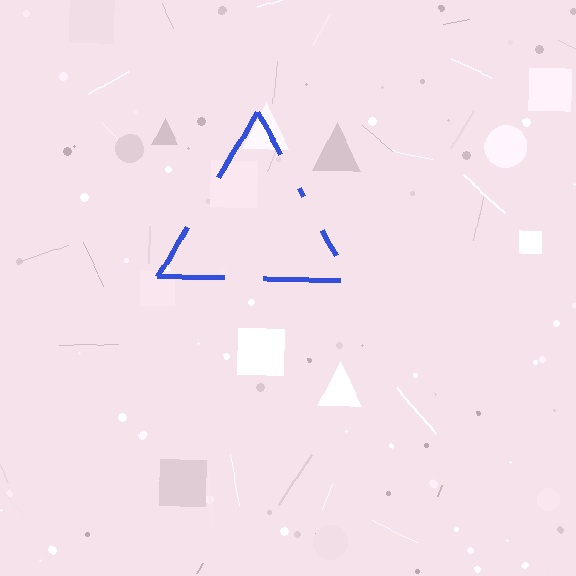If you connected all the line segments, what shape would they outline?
They would outline a triangle.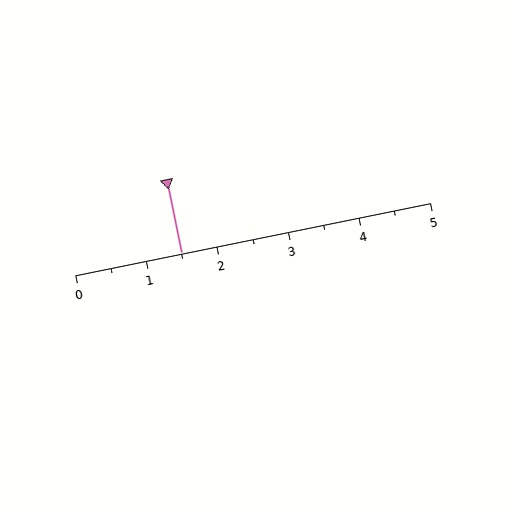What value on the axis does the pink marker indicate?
The marker indicates approximately 1.5.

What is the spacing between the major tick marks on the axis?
The major ticks are spaced 1 apart.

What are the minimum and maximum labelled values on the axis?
The axis runs from 0 to 5.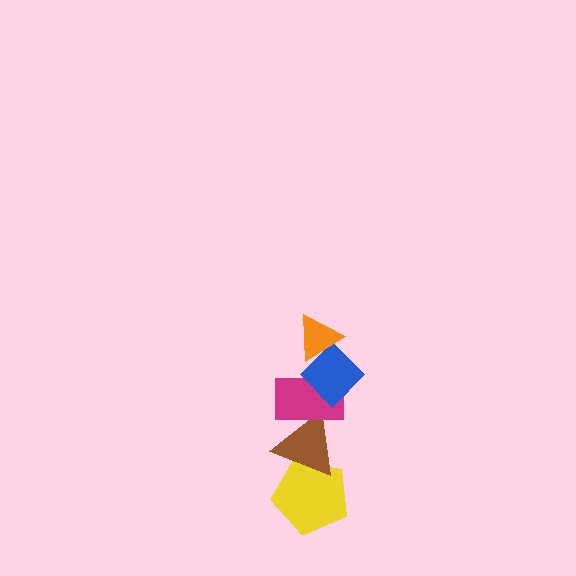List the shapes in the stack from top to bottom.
From top to bottom: the orange triangle, the blue diamond, the magenta rectangle, the brown triangle, the yellow pentagon.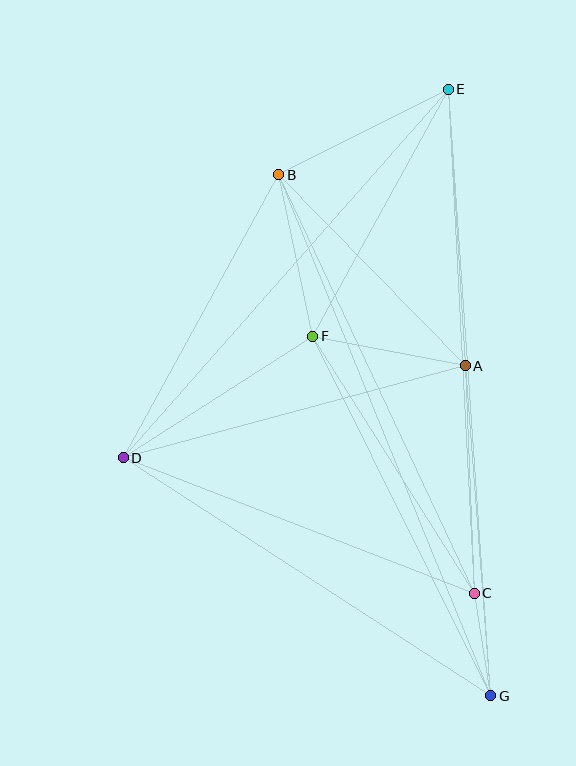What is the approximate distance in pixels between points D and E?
The distance between D and E is approximately 491 pixels.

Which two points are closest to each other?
Points C and G are closest to each other.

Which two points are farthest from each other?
Points E and G are farthest from each other.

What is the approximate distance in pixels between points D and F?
The distance between D and F is approximately 225 pixels.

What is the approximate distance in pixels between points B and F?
The distance between B and F is approximately 165 pixels.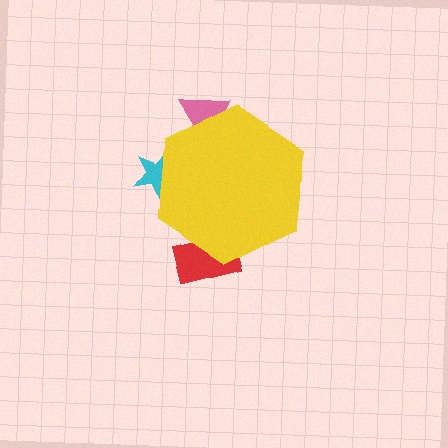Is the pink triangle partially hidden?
Yes, the pink triangle is partially hidden behind the yellow hexagon.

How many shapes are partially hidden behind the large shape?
3 shapes are partially hidden.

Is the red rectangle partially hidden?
Yes, the red rectangle is partially hidden behind the yellow hexagon.